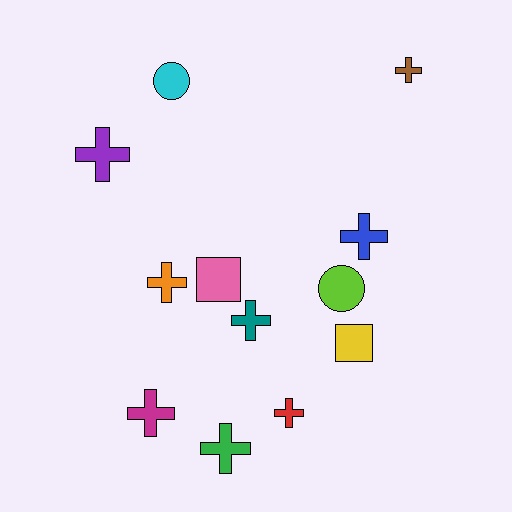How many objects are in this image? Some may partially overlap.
There are 12 objects.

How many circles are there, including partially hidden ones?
There are 2 circles.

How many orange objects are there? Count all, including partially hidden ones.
There is 1 orange object.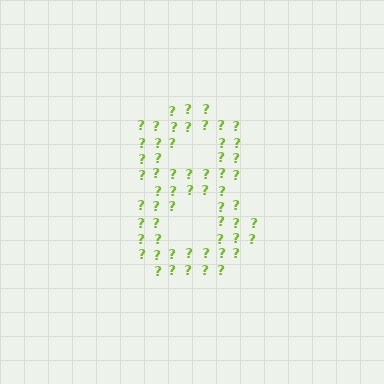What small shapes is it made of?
It is made of small question marks.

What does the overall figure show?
The overall figure shows the digit 8.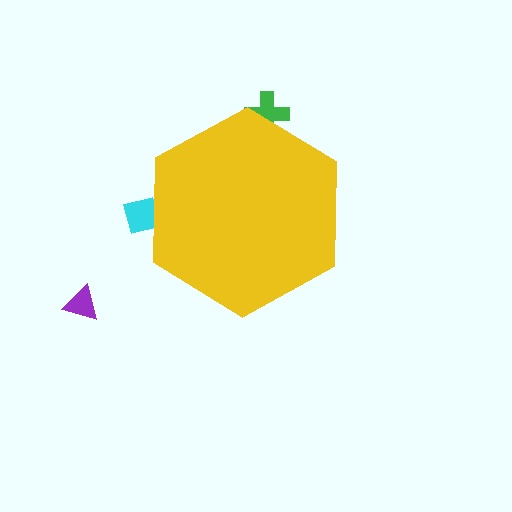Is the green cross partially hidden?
Yes, the green cross is partially hidden behind the yellow hexagon.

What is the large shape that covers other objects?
A yellow hexagon.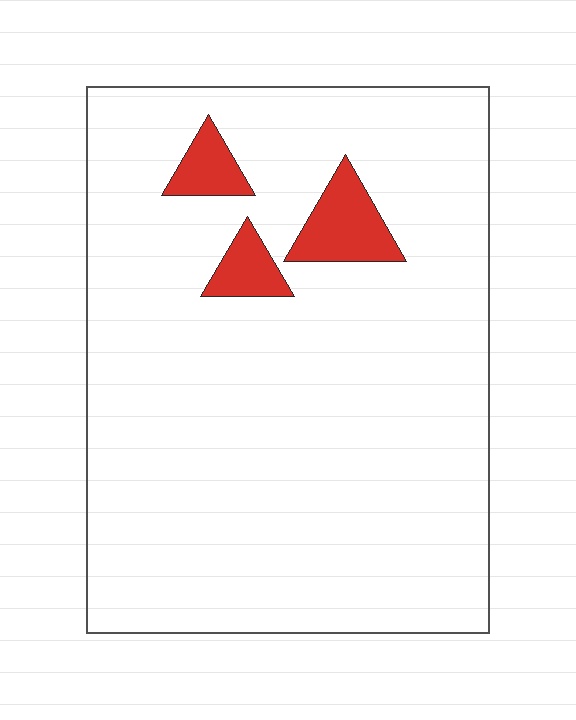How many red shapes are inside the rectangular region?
3.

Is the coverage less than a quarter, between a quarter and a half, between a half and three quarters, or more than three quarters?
Less than a quarter.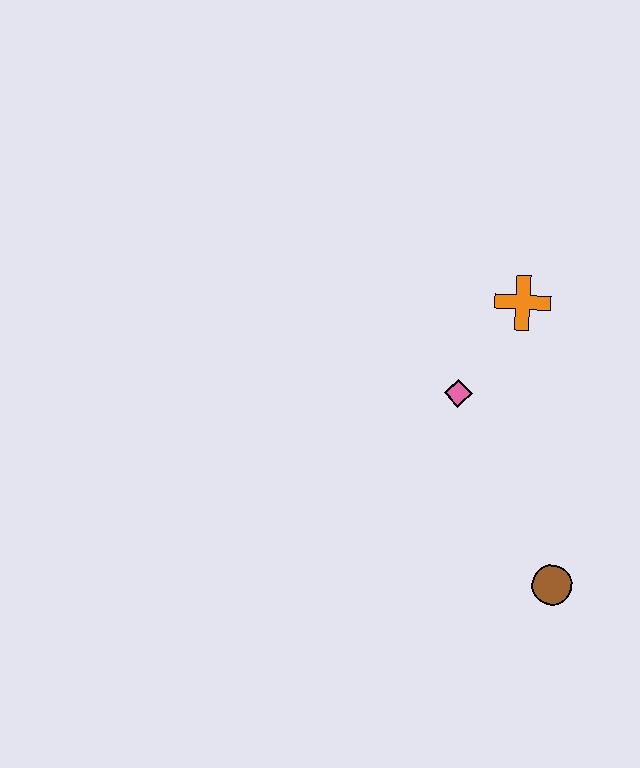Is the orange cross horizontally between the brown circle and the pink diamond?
Yes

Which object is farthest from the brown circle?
The orange cross is farthest from the brown circle.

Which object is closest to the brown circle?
The pink diamond is closest to the brown circle.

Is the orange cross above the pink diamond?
Yes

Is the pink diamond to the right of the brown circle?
No